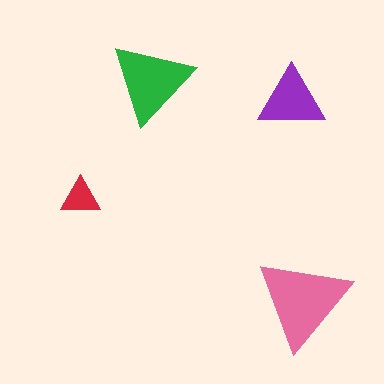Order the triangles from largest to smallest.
the pink one, the green one, the purple one, the red one.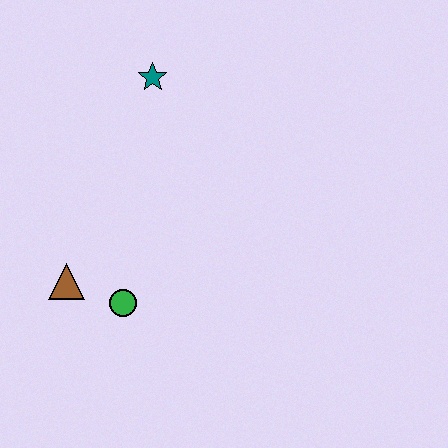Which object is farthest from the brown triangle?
The teal star is farthest from the brown triangle.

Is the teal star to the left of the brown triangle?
No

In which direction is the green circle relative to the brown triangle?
The green circle is to the right of the brown triangle.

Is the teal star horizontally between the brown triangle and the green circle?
No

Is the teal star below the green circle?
No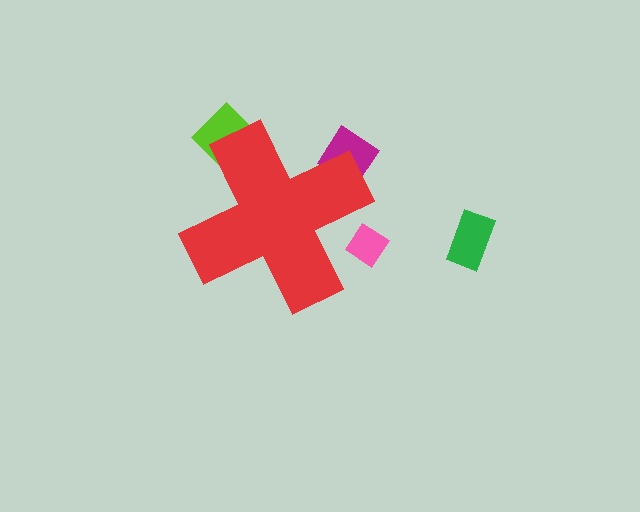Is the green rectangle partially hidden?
No, the green rectangle is fully visible.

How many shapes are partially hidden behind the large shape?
3 shapes are partially hidden.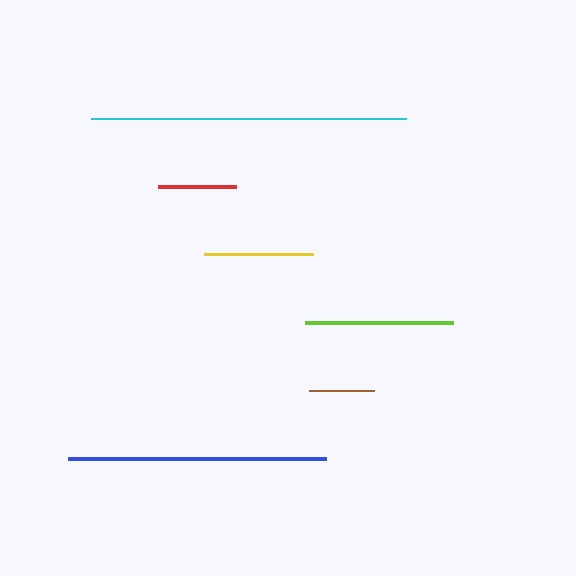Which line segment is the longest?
The cyan line is the longest at approximately 315 pixels.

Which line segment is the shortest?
The brown line is the shortest at approximately 66 pixels.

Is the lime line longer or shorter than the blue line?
The blue line is longer than the lime line.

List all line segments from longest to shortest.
From longest to shortest: cyan, blue, lime, yellow, red, brown.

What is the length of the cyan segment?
The cyan segment is approximately 315 pixels long.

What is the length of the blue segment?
The blue segment is approximately 258 pixels long.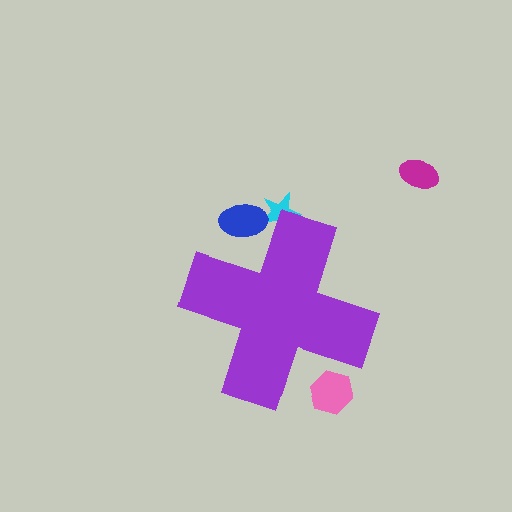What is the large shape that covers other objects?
A purple cross.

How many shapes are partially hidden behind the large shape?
3 shapes are partially hidden.